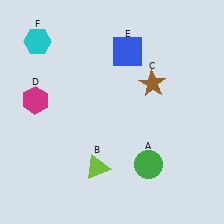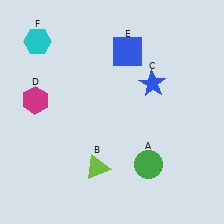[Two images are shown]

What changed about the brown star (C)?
In Image 1, C is brown. In Image 2, it changed to blue.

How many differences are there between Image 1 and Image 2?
There is 1 difference between the two images.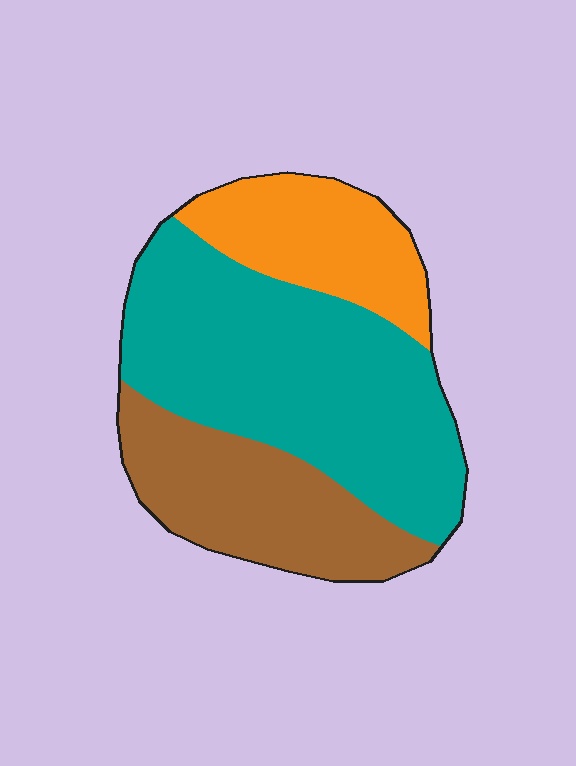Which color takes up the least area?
Orange, at roughly 20%.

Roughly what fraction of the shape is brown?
Brown covers roughly 25% of the shape.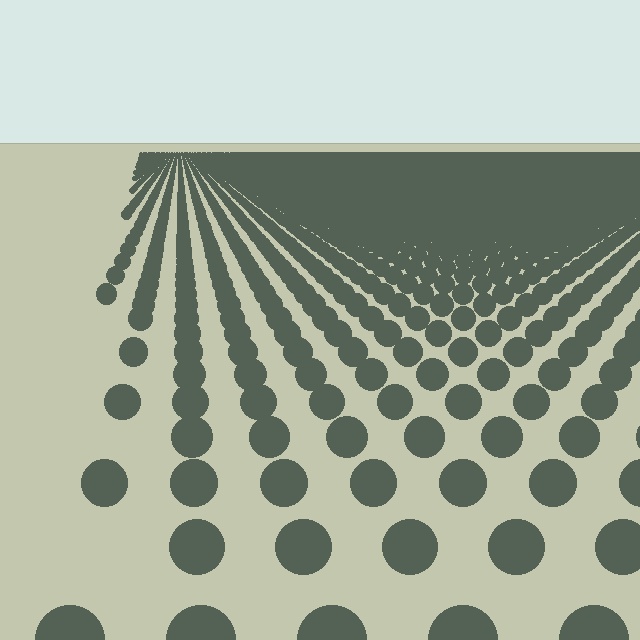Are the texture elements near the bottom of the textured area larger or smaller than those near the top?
Larger. Near the bottom, elements are closer to the viewer and appear at a bigger on-screen size.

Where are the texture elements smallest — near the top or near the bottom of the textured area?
Near the top.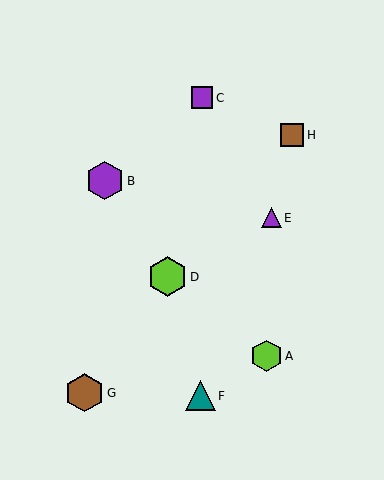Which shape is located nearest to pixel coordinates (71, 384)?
The brown hexagon (labeled G) at (84, 393) is nearest to that location.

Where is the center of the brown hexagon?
The center of the brown hexagon is at (84, 393).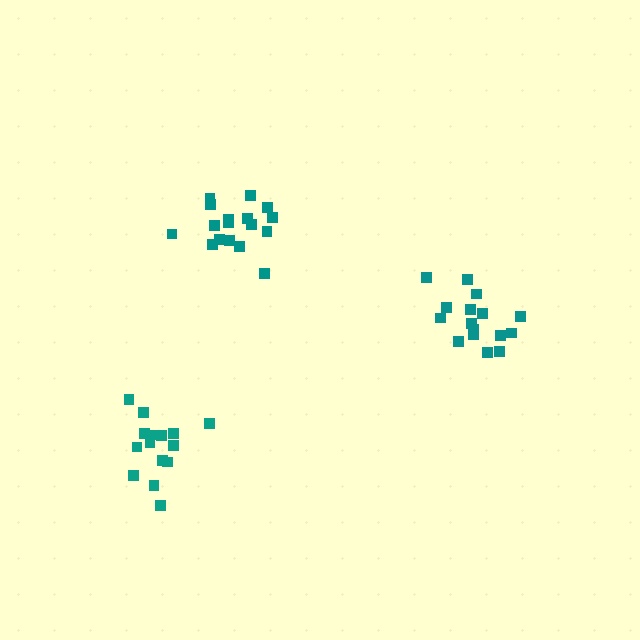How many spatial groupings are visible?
There are 3 spatial groupings.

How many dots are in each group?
Group 1: 16 dots, Group 2: 17 dots, Group 3: 15 dots (48 total).